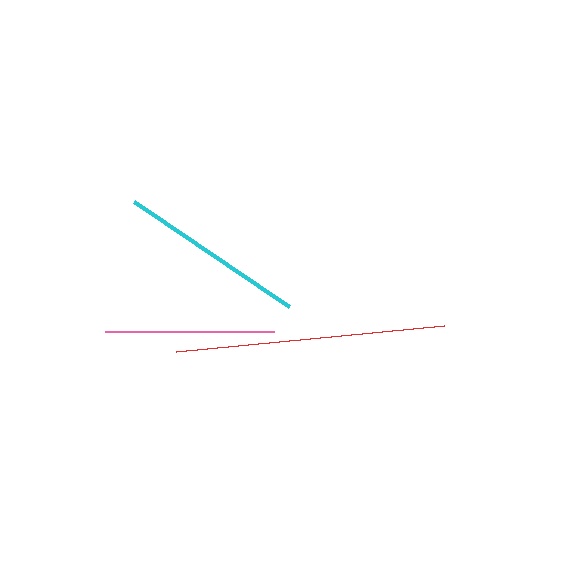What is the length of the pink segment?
The pink segment is approximately 169 pixels long.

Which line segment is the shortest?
The pink line is the shortest at approximately 169 pixels.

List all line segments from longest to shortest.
From longest to shortest: red, cyan, pink.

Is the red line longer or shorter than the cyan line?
The red line is longer than the cyan line.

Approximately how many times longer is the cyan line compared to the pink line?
The cyan line is approximately 1.1 times the length of the pink line.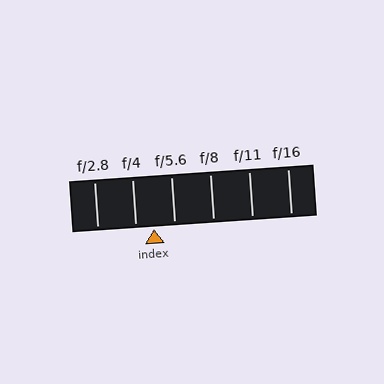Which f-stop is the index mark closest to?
The index mark is closest to f/4.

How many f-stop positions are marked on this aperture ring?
There are 6 f-stop positions marked.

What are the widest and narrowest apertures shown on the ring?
The widest aperture shown is f/2.8 and the narrowest is f/16.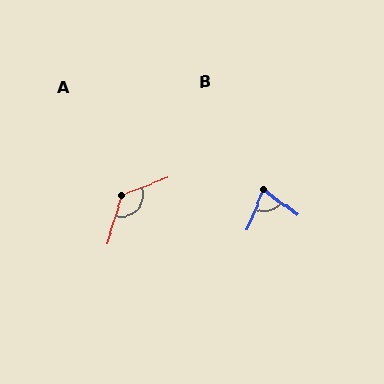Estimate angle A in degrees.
Approximately 128 degrees.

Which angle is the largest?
A, at approximately 128 degrees.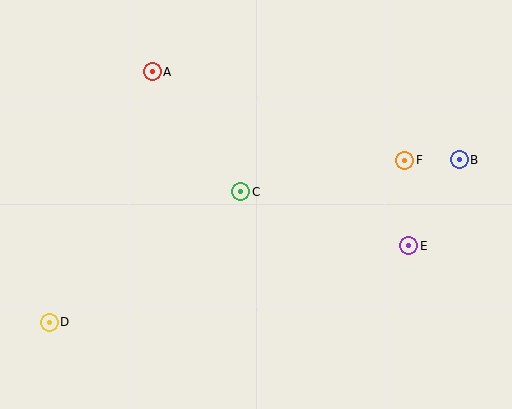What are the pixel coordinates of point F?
Point F is at (405, 160).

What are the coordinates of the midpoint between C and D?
The midpoint between C and D is at (145, 257).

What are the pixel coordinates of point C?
Point C is at (241, 192).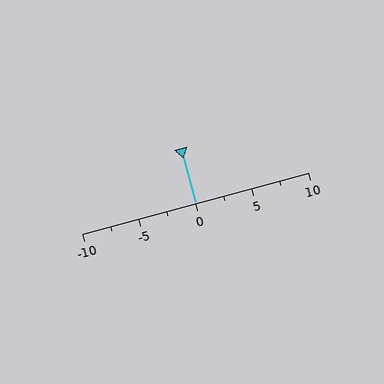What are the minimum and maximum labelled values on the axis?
The axis runs from -10 to 10.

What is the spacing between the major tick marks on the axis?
The major ticks are spaced 5 apart.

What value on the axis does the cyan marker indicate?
The marker indicates approximately 0.